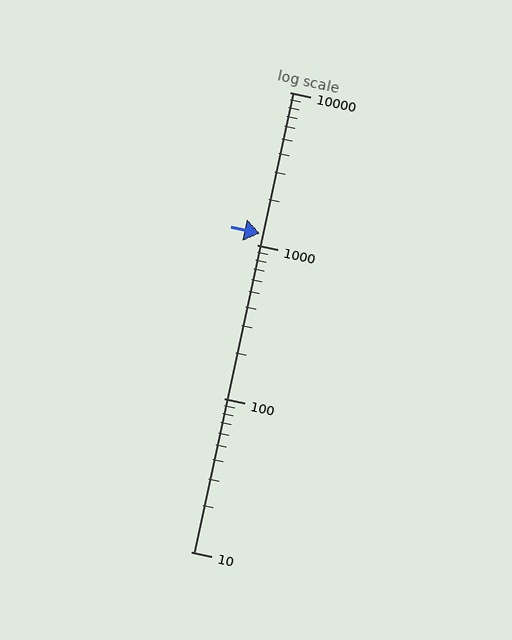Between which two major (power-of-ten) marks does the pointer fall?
The pointer is between 1000 and 10000.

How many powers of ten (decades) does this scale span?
The scale spans 3 decades, from 10 to 10000.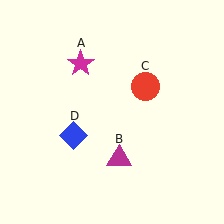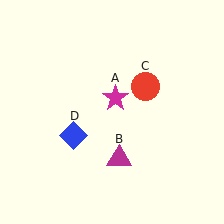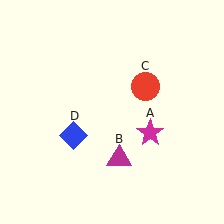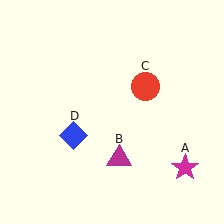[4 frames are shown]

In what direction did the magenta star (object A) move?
The magenta star (object A) moved down and to the right.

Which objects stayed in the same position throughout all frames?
Magenta triangle (object B) and red circle (object C) and blue diamond (object D) remained stationary.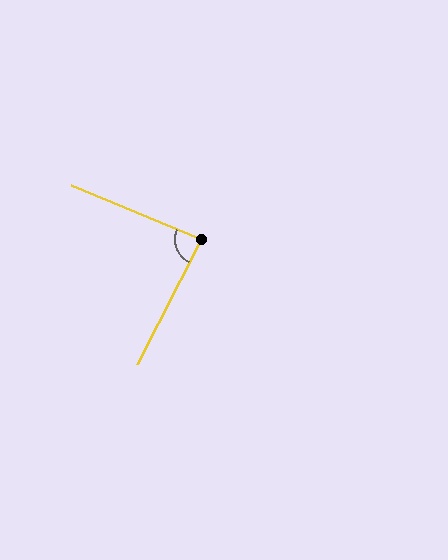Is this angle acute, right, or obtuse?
It is approximately a right angle.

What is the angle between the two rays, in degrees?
Approximately 86 degrees.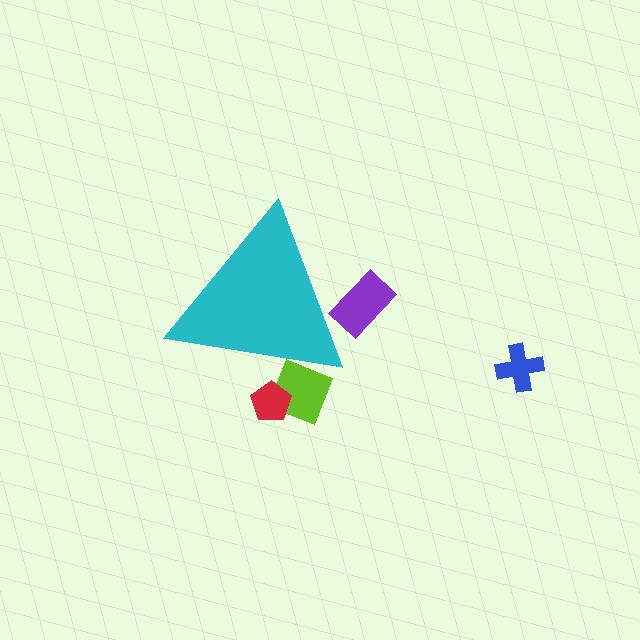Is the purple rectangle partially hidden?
Yes, the purple rectangle is partially hidden behind the cyan triangle.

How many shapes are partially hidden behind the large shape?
3 shapes are partially hidden.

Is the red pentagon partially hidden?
Yes, the red pentagon is partially hidden behind the cyan triangle.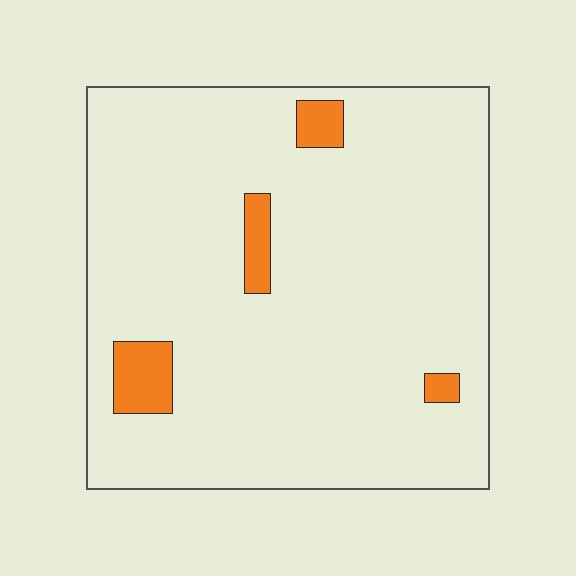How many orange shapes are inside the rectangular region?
4.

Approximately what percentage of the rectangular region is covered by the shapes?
Approximately 5%.